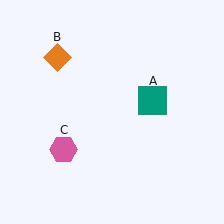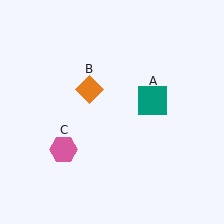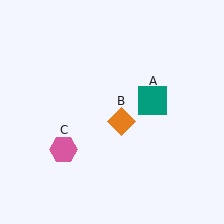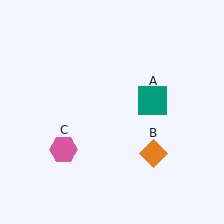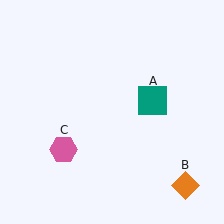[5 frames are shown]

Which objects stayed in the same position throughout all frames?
Teal square (object A) and pink hexagon (object C) remained stationary.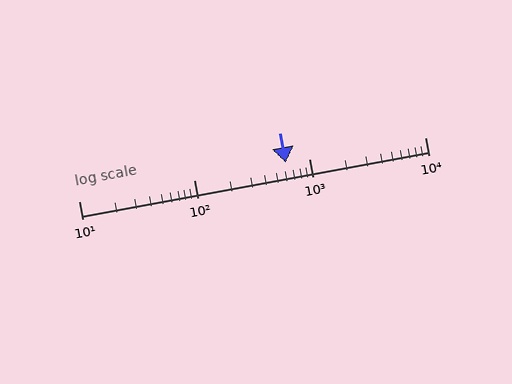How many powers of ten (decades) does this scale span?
The scale spans 3 decades, from 10 to 10000.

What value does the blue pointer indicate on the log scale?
The pointer indicates approximately 620.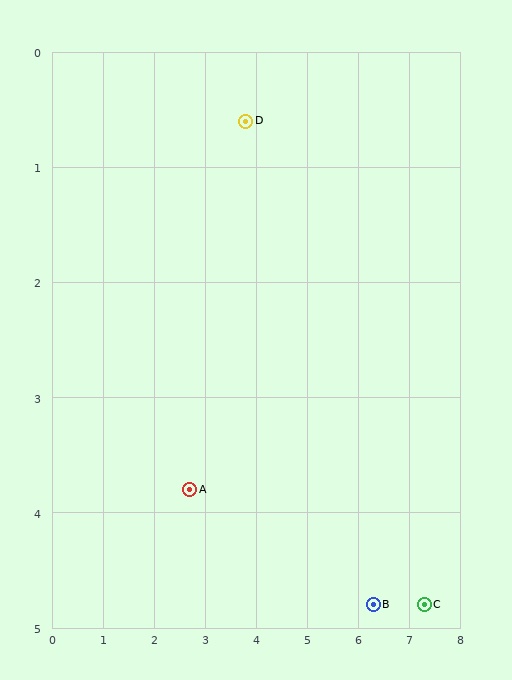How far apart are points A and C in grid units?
Points A and C are about 4.7 grid units apart.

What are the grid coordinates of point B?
Point B is at approximately (6.3, 4.8).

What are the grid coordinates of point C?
Point C is at approximately (7.3, 4.8).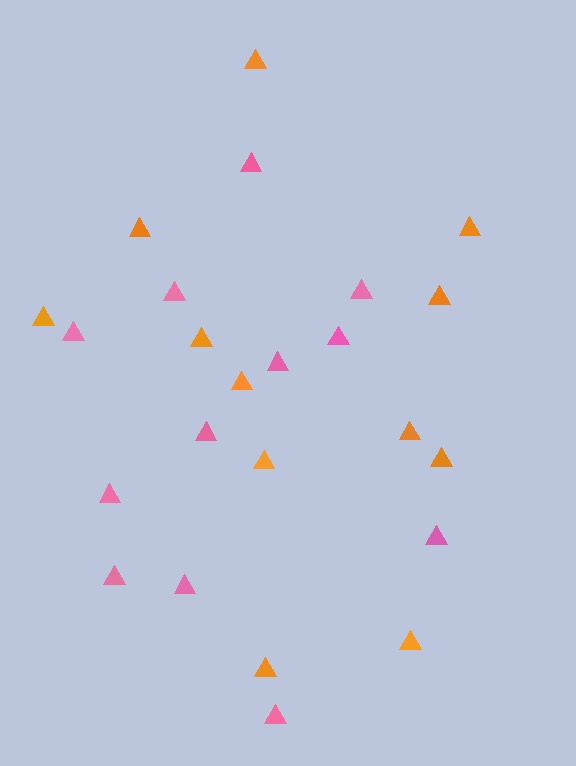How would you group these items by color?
There are 2 groups: one group of pink triangles (12) and one group of orange triangles (12).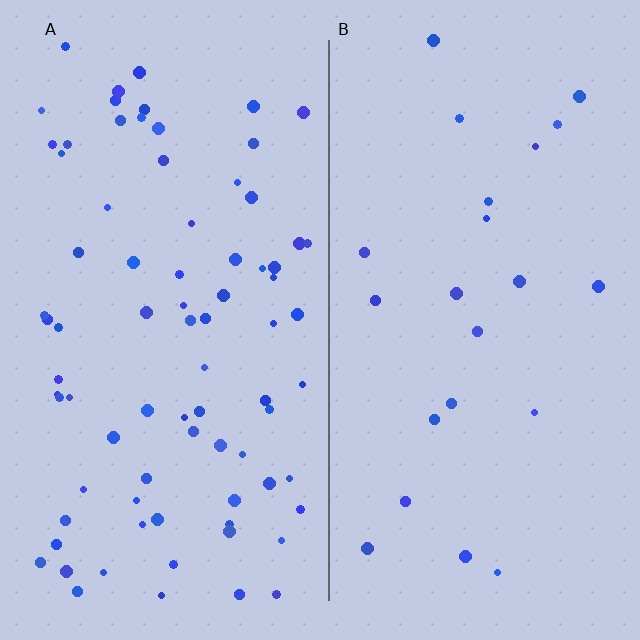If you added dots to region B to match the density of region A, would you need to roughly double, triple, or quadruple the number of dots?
Approximately quadruple.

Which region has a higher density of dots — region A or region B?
A (the left).